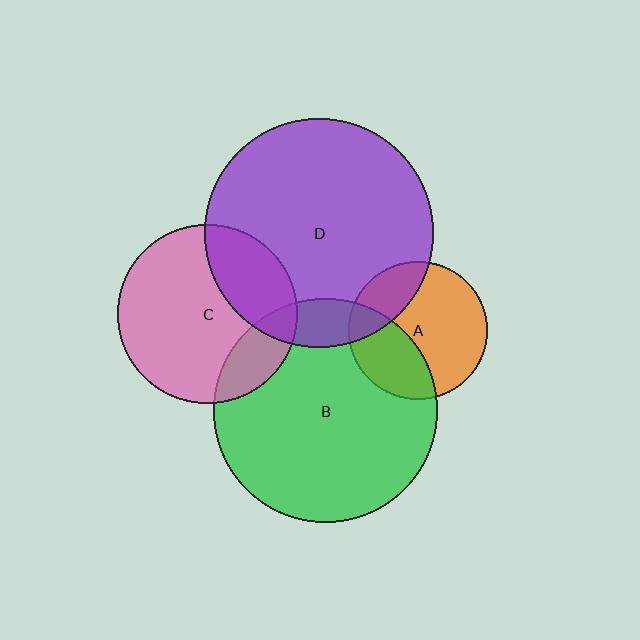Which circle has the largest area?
Circle D (purple).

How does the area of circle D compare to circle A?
Approximately 2.7 times.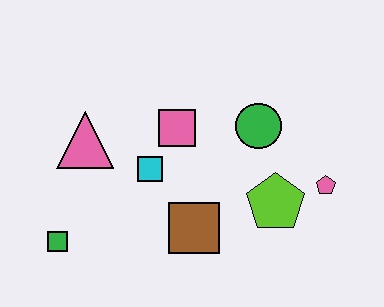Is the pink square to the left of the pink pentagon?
Yes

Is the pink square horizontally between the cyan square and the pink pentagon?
Yes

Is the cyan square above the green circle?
No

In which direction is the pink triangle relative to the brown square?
The pink triangle is to the left of the brown square.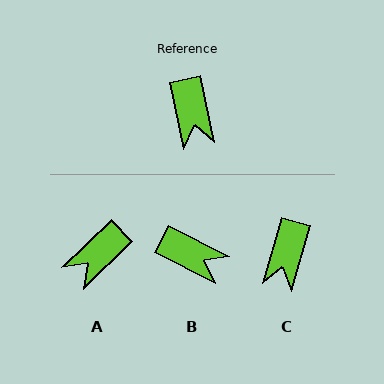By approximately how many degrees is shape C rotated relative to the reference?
Approximately 28 degrees clockwise.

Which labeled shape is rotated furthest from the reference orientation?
A, about 58 degrees away.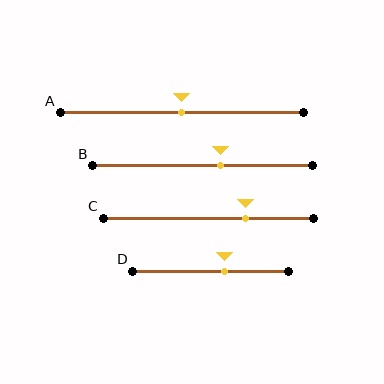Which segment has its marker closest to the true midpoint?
Segment A has its marker closest to the true midpoint.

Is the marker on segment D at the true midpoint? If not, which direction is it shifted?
No, the marker on segment D is shifted to the right by about 9% of the segment length.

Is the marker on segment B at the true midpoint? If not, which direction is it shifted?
No, the marker on segment B is shifted to the right by about 8% of the segment length.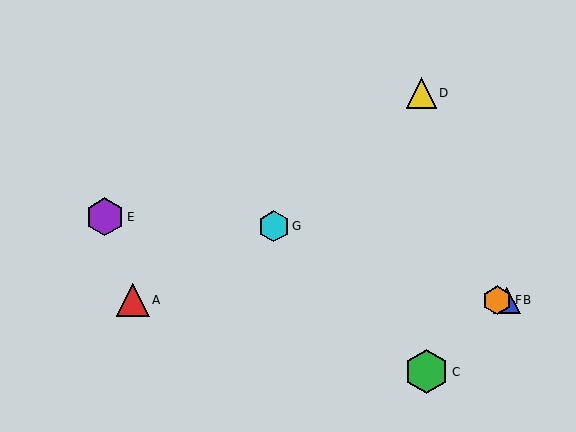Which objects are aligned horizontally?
Objects A, B, F are aligned horizontally.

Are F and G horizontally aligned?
No, F is at y≈300 and G is at y≈226.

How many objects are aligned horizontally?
3 objects (A, B, F) are aligned horizontally.